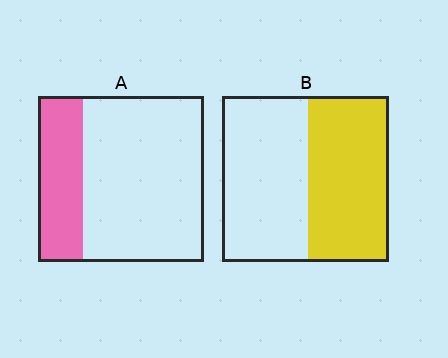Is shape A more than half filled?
No.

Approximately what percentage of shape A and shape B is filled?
A is approximately 25% and B is approximately 50%.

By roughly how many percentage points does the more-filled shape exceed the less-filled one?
By roughly 20 percentage points (B over A).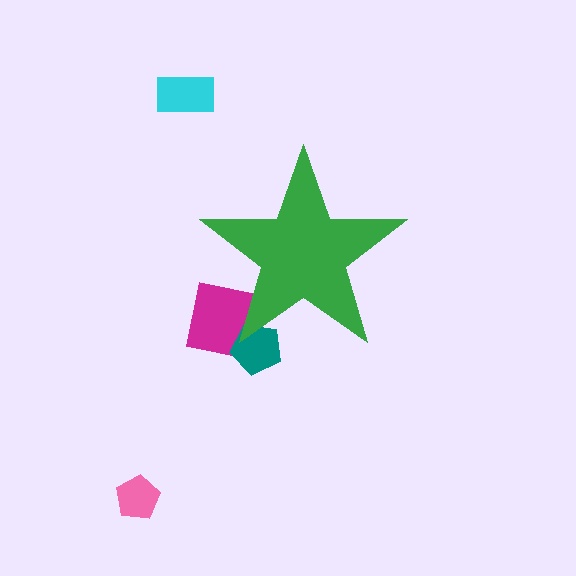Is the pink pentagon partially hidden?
No, the pink pentagon is fully visible.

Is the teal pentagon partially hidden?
Yes, the teal pentagon is partially hidden behind the green star.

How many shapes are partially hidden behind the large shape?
2 shapes are partially hidden.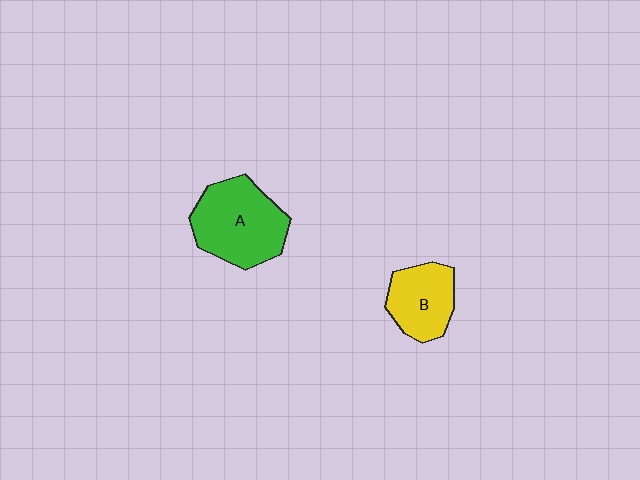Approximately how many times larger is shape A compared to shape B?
Approximately 1.5 times.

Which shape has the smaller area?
Shape B (yellow).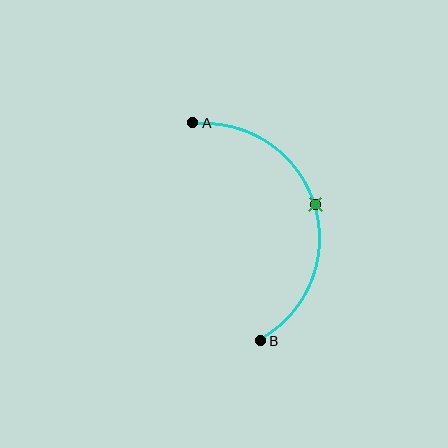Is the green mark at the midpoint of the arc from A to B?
Yes. The green mark lies on the arc at equal arc-length from both A and B — it is the arc midpoint.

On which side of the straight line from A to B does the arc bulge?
The arc bulges to the right of the straight line connecting A and B.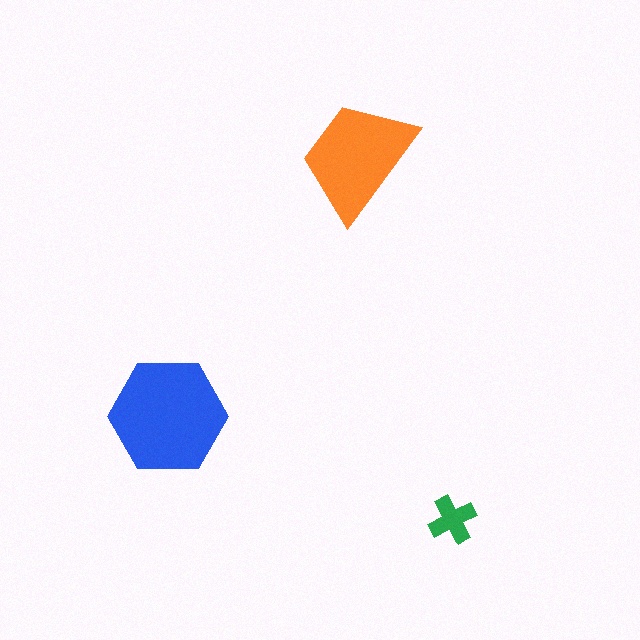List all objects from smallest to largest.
The green cross, the orange trapezoid, the blue hexagon.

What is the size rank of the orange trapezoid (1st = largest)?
2nd.